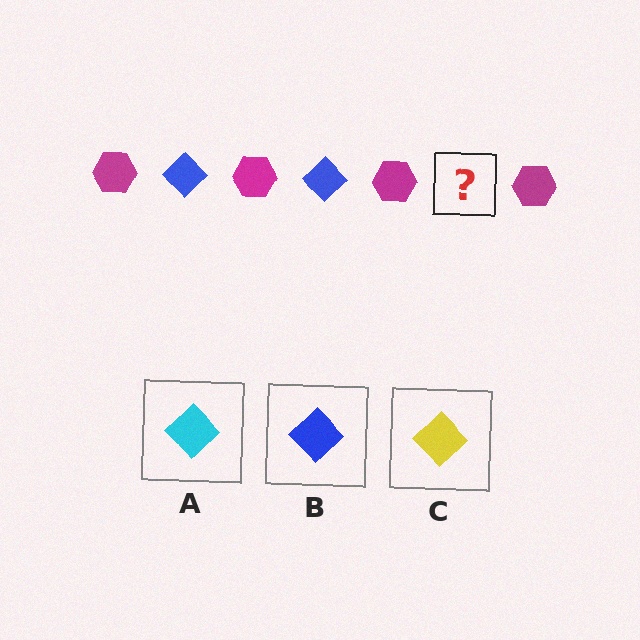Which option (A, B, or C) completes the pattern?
B.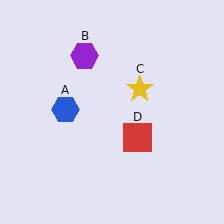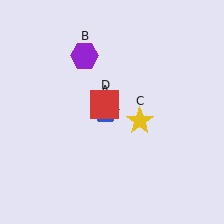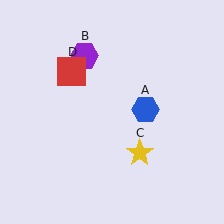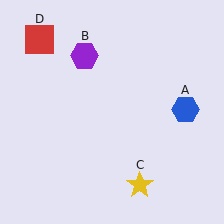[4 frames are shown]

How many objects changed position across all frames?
3 objects changed position: blue hexagon (object A), yellow star (object C), red square (object D).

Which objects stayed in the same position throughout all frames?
Purple hexagon (object B) remained stationary.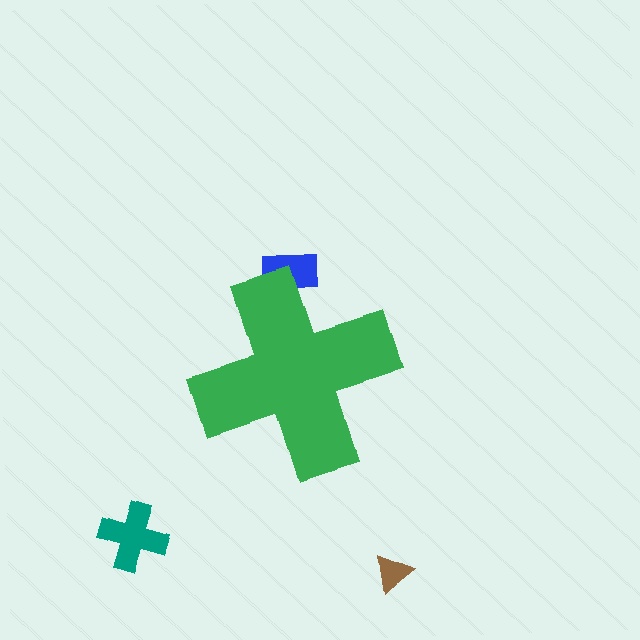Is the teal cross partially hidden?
No, the teal cross is fully visible.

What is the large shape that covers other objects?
A green cross.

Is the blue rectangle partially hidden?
Yes, the blue rectangle is partially hidden behind the green cross.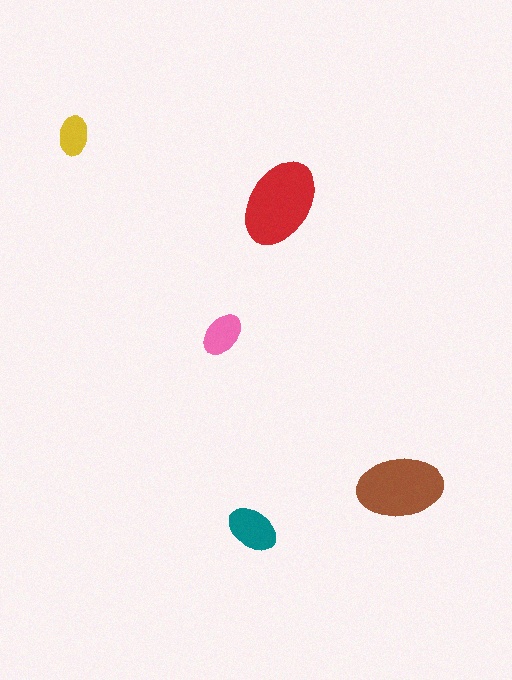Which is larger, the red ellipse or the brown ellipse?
The red one.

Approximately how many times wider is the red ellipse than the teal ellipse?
About 1.5 times wider.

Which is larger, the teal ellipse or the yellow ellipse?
The teal one.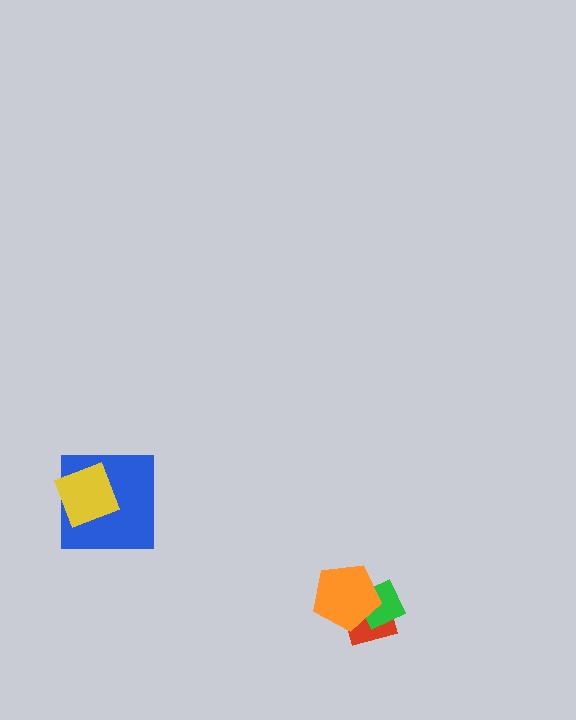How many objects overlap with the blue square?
1 object overlaps with the blue square.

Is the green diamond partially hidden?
Yes, it is partially covered by another shape.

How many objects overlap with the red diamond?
2 objects overlap with the red diamond.